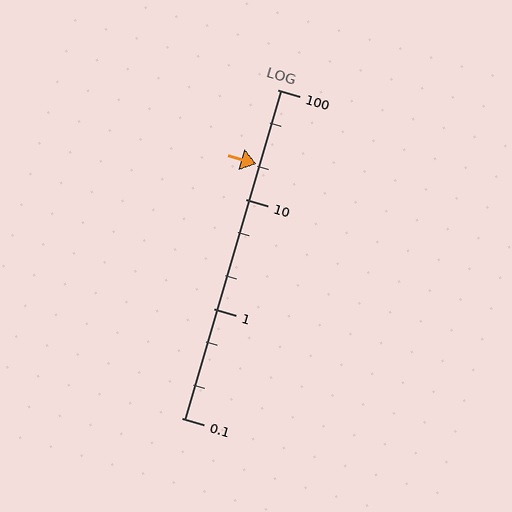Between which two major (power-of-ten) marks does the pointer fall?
The pointer is between 10 and 100.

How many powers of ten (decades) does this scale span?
The scale spans 3 decades, from 0.1 to 100.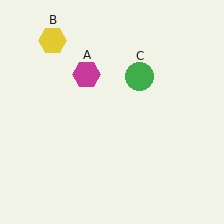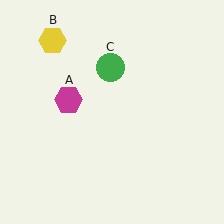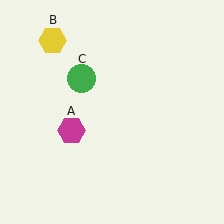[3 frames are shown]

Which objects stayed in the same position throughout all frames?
Yellow hexagon (object B) remained stationary.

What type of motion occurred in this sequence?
The magenta hexagon (object A), green circle (object C) rotated counterclockwise around the center of the scene.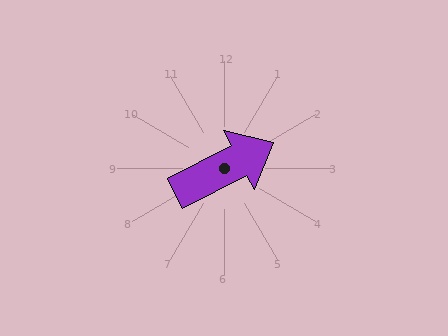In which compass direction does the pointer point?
Northeast.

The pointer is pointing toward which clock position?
Roughly 2 o'clock.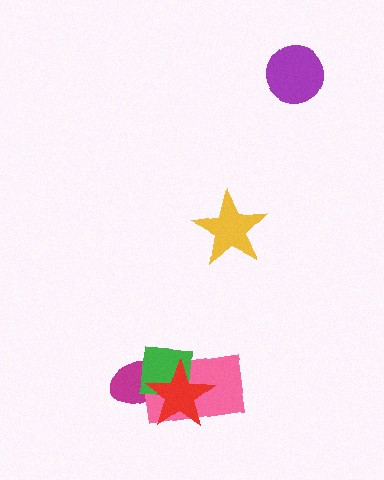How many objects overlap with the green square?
3 objects overlap with the green square.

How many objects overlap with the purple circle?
0 objects overlap with the purple circle.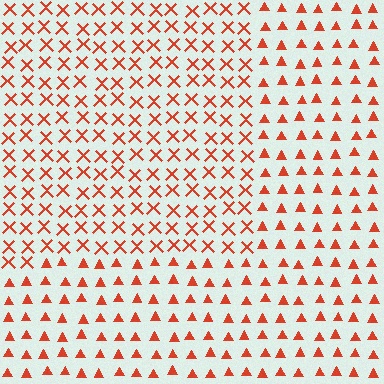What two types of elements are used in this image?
The image uses X marks inside the rectangle region and triangles outside it.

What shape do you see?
I see a rectangle.